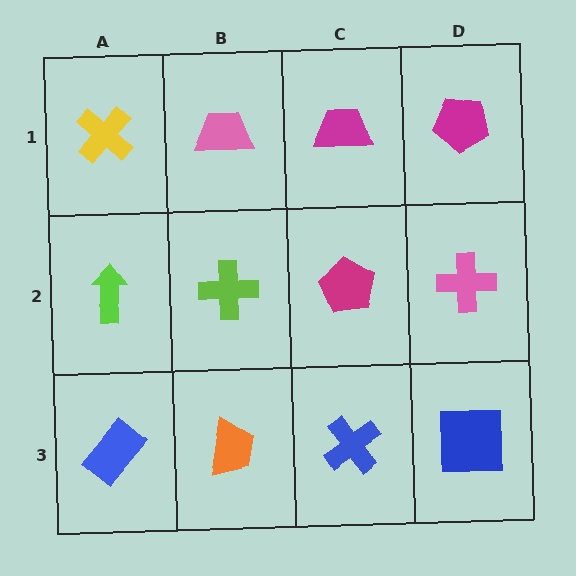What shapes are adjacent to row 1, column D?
A pink cross (row 2, column D), a magenta trapezoid (row 1, column C).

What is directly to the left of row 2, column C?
A lime cross.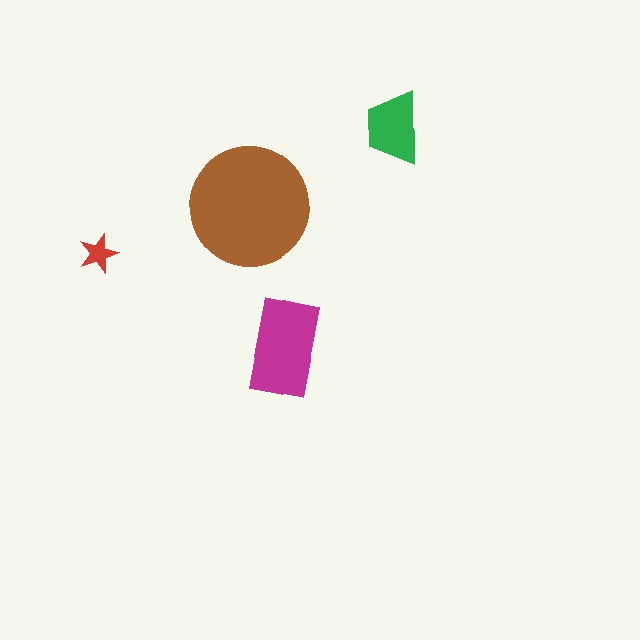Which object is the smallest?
The red star.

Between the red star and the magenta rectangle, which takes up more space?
The magenta rectangle.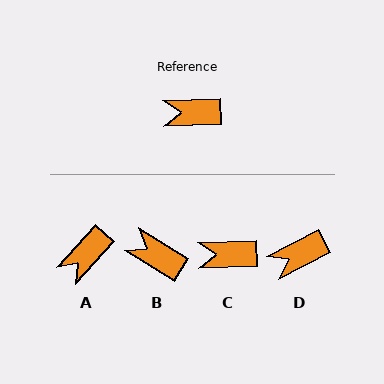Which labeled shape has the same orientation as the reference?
C.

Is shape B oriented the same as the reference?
No, it is off by about 34 degrees.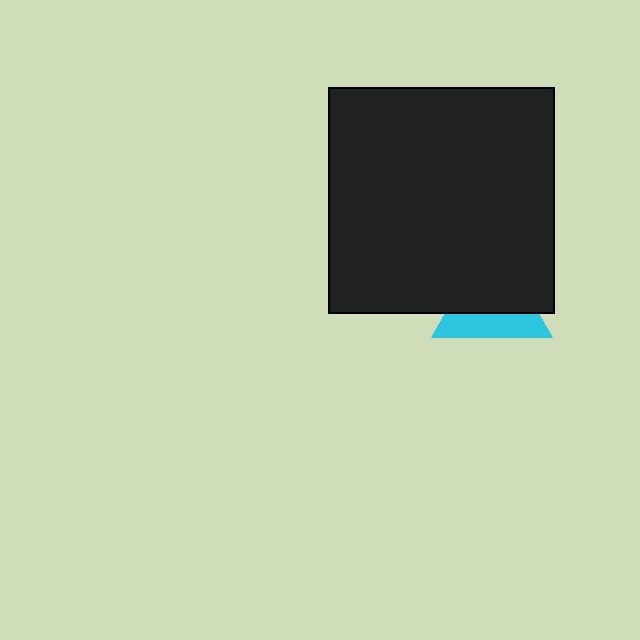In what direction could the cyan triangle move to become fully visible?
The cyan triangle could move down. That would shift it out from behind the black square entirely.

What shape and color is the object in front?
The object in front is a black square.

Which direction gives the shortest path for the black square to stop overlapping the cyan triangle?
Moving up gives the shortest separation.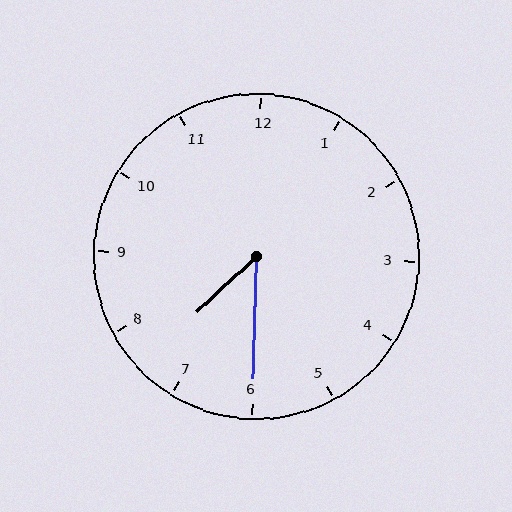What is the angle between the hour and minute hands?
Approximately 45 degrees.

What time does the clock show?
7:30.